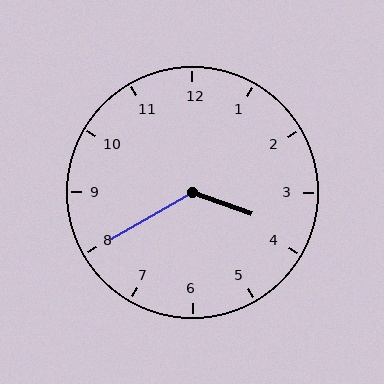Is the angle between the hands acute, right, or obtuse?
It is obtuse.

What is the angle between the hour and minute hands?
Approximately 130 degrees.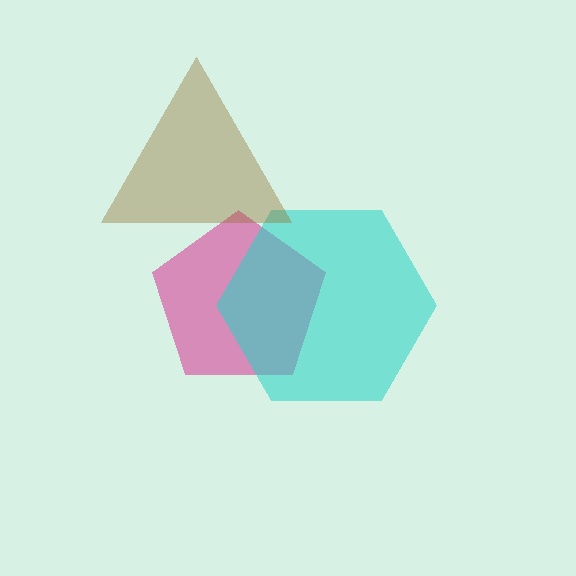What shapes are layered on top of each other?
The layered shapes are: a magenta pentagon, a cyan hexagon, a brown triangle.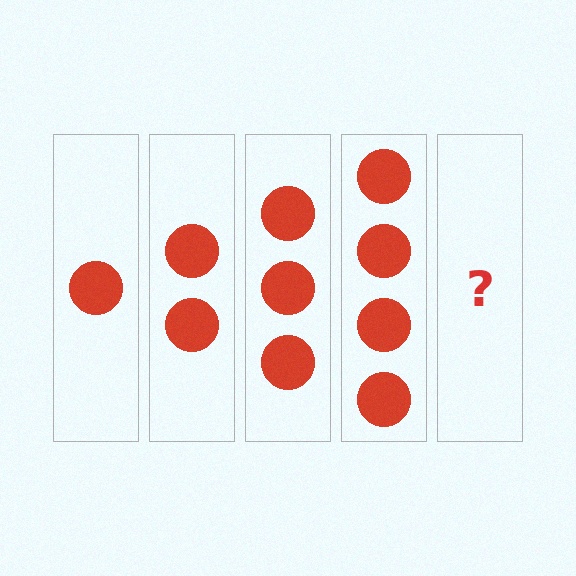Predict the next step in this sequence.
The next step is 5 circles.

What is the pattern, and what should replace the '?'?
The pattern is that each step adds one more circle. The '?' should be 5 circles.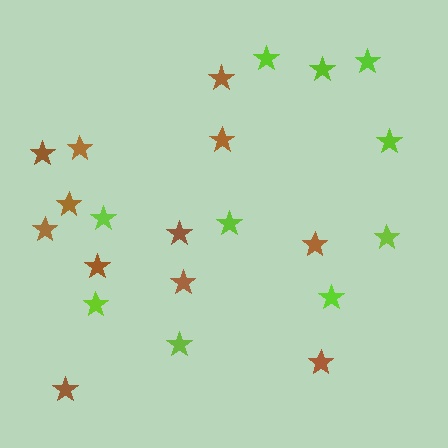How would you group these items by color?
There are 2 groups: one group of brown stars (12) and one group of lime stars (10).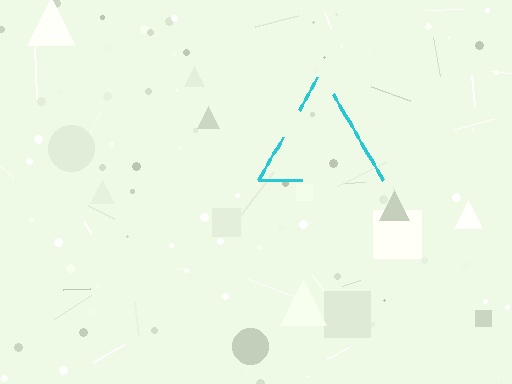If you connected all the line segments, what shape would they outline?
They would outline a triangle.